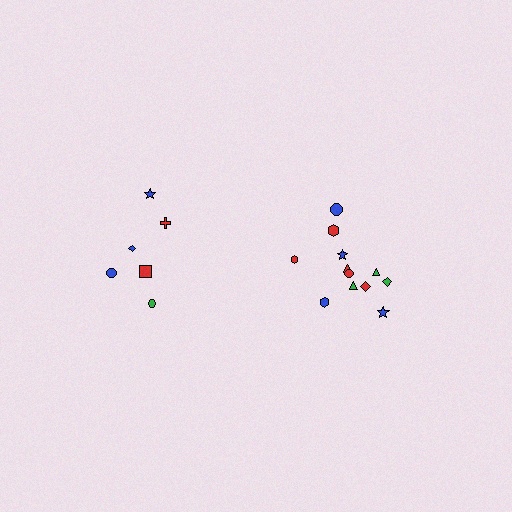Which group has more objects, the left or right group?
The right group.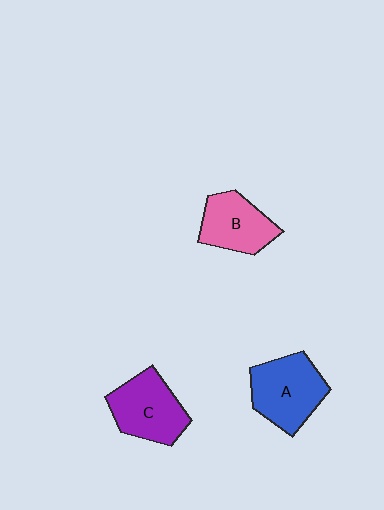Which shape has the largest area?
Shape A (blue).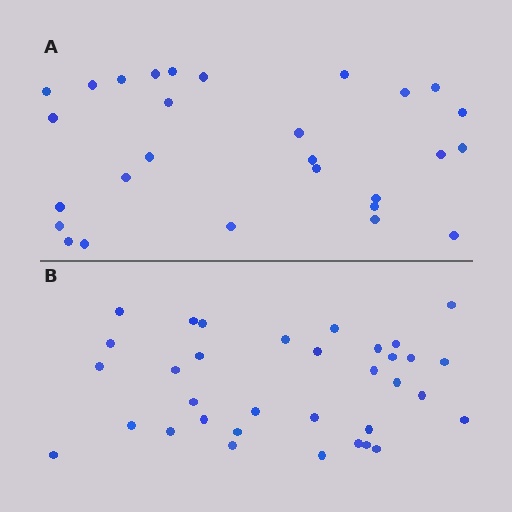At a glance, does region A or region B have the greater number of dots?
Region B (the bottom region) has more dots.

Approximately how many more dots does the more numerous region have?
Region B has about 6 more dots than region A.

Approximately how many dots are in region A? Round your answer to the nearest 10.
About 30 dots. (The exact count is 28, which rounds to 30.)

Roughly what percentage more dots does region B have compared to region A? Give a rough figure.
About 20% more.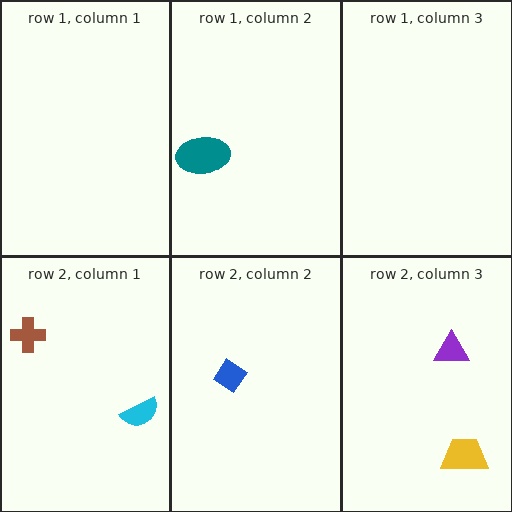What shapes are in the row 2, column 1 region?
The brown cross, the cyan semicircle.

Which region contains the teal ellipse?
The row 1, column 2 region.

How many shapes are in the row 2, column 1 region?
2.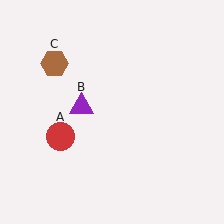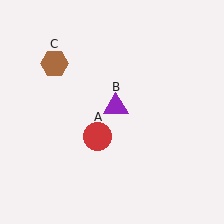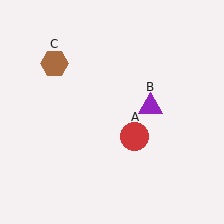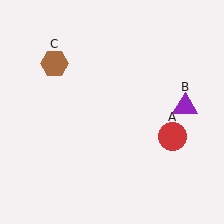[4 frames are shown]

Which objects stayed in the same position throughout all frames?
Brown hexagon (object C) remained stationary.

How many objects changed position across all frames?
2 objects changed position: red circle (object A), purple triangle (object B).